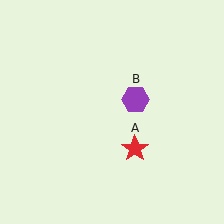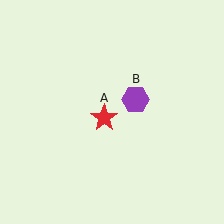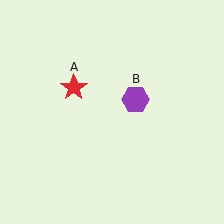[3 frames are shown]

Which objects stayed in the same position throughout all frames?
Purple hexagon (object B) remained stationary.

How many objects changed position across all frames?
1 object changed position: red star (object A).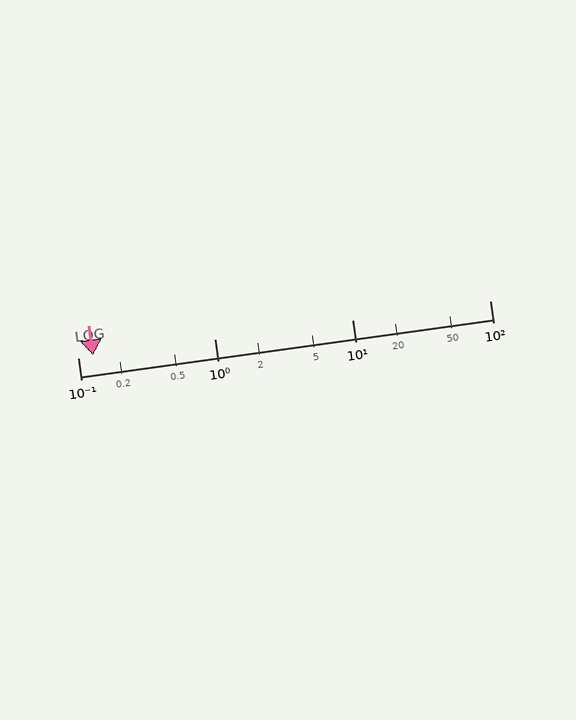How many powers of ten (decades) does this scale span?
The scale spans 3 decades, from 0.1 to 100.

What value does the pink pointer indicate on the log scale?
The pointer indicates approximately 0.13.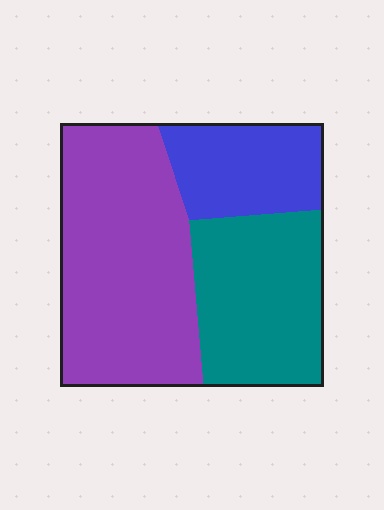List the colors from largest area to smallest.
From largest to smallest: purple, teal, blue.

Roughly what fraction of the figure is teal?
Teal takes up about one third (1/3) of the figure.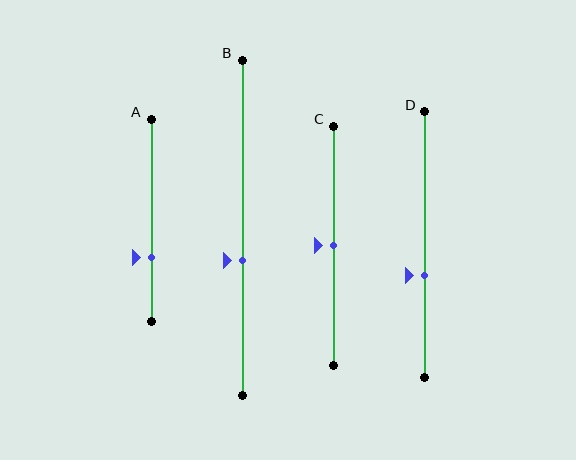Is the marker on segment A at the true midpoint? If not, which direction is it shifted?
No, the marker on segment A is shifted downward by about 18% of the segment length.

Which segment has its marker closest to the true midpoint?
Segment C has its marker closest to the true midpoint.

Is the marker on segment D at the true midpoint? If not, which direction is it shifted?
No, the marker on segment D is shifted downward by about 12% of the segment length.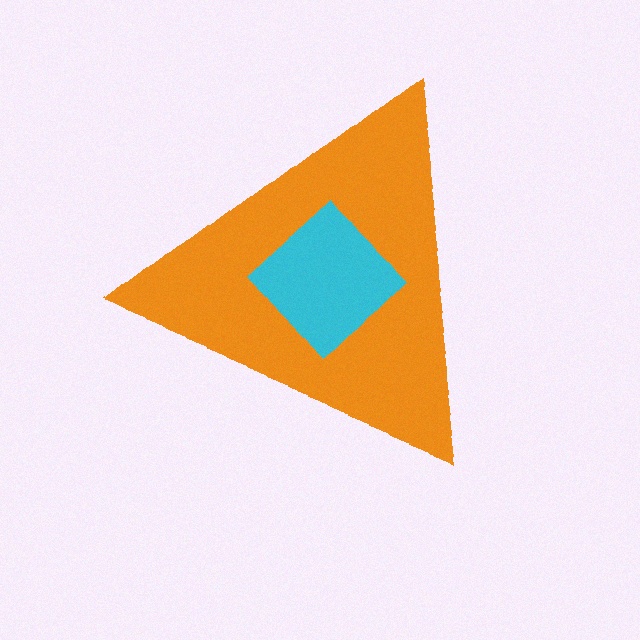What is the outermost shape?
The orange triangle.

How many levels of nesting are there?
2.